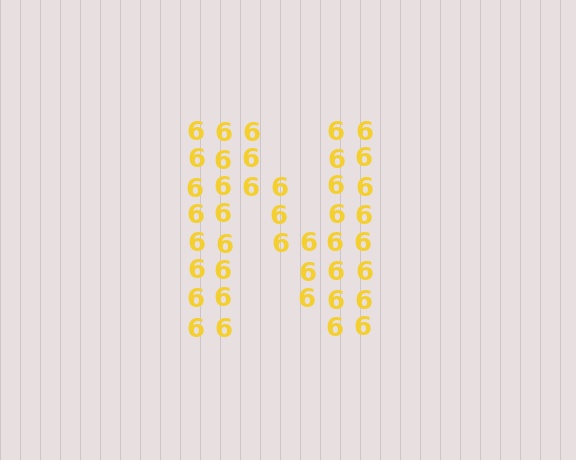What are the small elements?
The small elements are digit 6's.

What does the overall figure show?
The overall figure shows the letter N.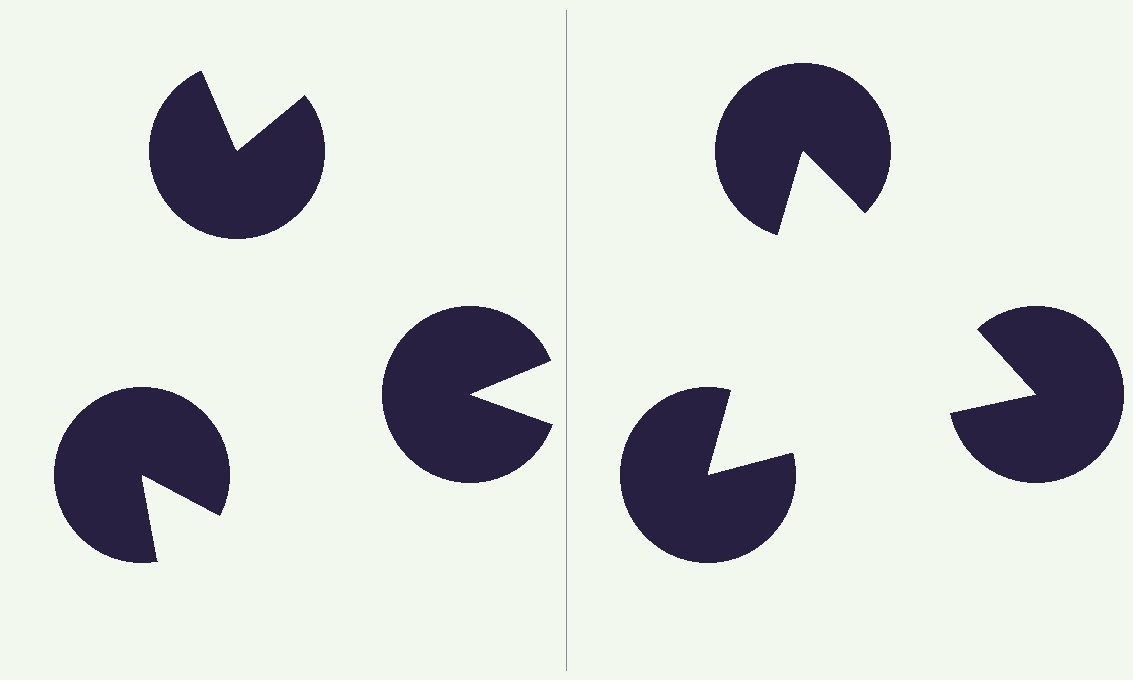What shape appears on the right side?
An illusory triangle.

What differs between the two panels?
The pac-man discs are positioned identically on both sides; only the wedge orientations differ. On the right they align to a triangle; on the left they are misaligned.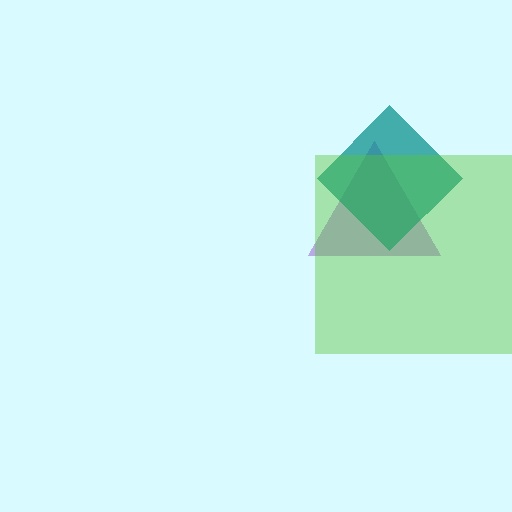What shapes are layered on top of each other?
The layered shapes are: a purple triangle, a teal diamond, a lime square.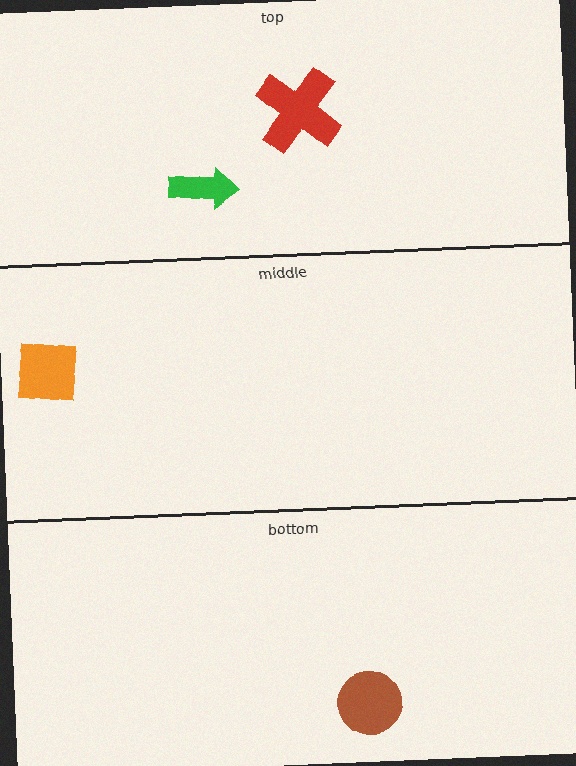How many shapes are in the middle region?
1.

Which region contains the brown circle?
The bottom region.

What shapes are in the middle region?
The orange square.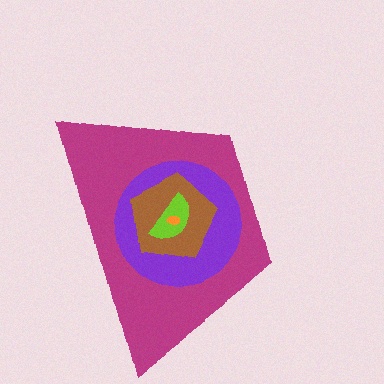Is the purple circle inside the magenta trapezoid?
Yes.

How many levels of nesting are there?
5.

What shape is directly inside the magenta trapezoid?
The purple circle.